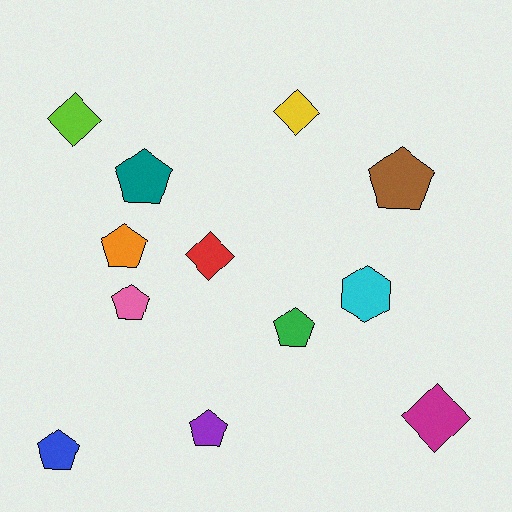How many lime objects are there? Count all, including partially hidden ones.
There is 1 lime object.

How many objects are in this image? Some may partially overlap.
There are 12 objects.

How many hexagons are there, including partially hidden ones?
There is 1 hexagon.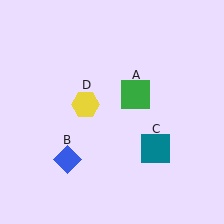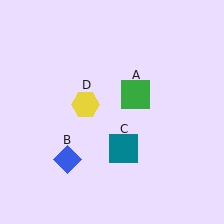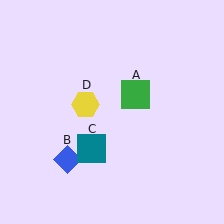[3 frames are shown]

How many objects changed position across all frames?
1 object changed position: teal square (object C).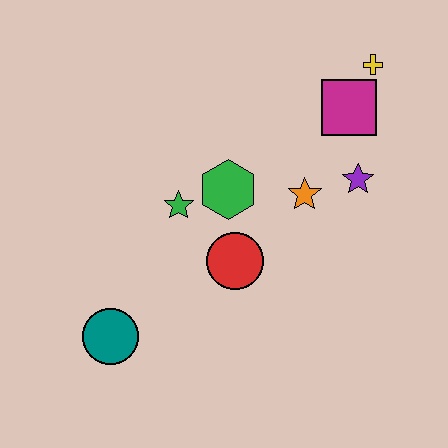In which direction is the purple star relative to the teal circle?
The purple star is to the right of the teal circle.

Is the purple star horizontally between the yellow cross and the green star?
Yes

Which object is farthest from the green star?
The yellow cross is farthest from the green star.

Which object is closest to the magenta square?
The yellow cross is closest to the magenta square.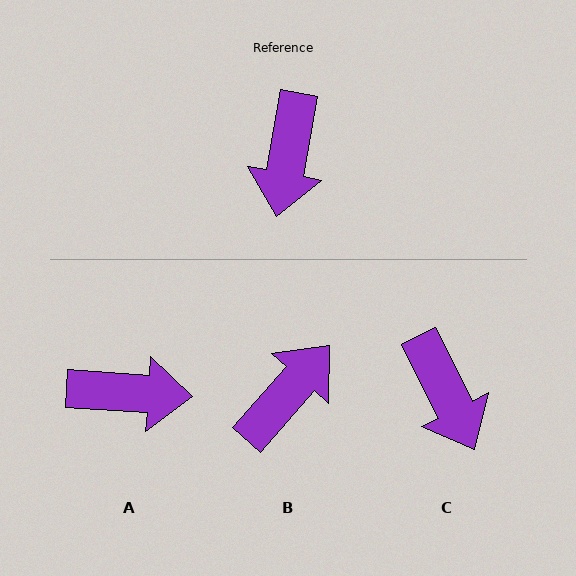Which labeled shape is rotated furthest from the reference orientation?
B, about 149 degrees away.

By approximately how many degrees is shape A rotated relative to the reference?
Approximately 97 degrees counter-clockwise.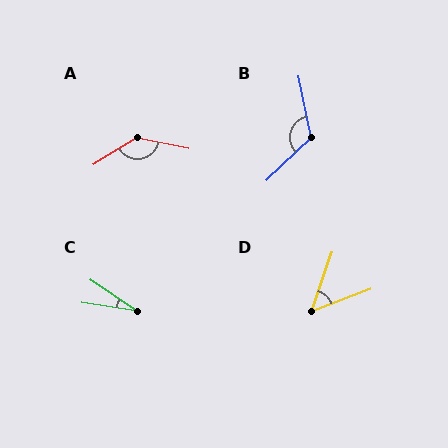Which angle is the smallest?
C, at approximately 26 degrees.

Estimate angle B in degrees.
Approximately 123 degrees.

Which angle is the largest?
A, at approximately 137 degrees.